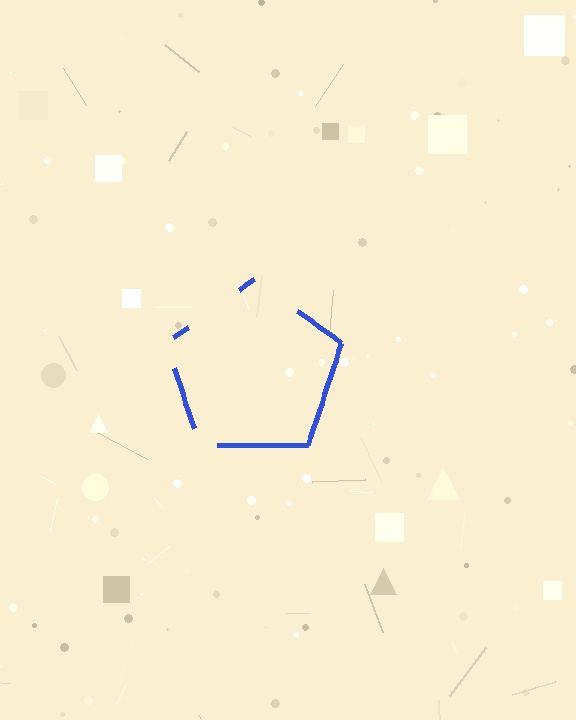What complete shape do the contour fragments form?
The contour fragments form a pentagon.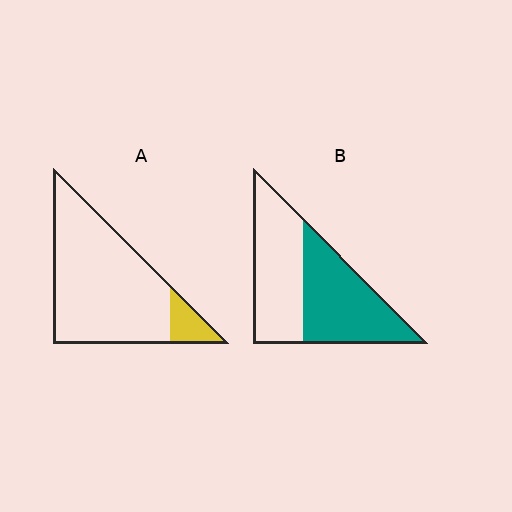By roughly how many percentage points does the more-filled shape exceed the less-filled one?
By roughly 40 percentage points (B over A).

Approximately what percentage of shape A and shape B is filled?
A is approximately 10% and B is approximately 50%.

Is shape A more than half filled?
No.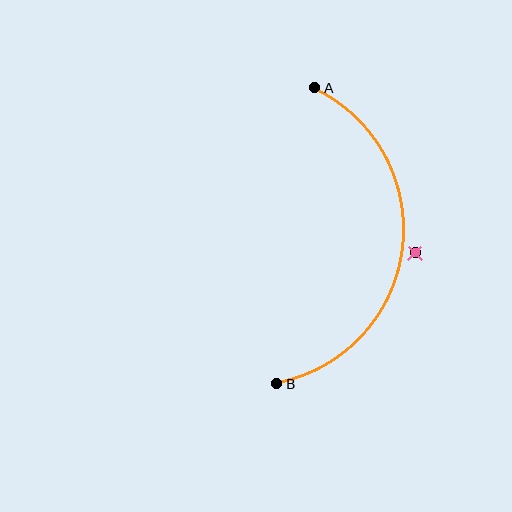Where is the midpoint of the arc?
The arc midpoint is the point on the curve farthest from the straight line joining A and B. It sits to the right of that line.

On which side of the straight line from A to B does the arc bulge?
The arc bulges to the right of the straight line connecting A and B.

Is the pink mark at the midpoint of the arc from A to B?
No — the pink mark does not lie on the arc at all. It sits slightly outside the curve.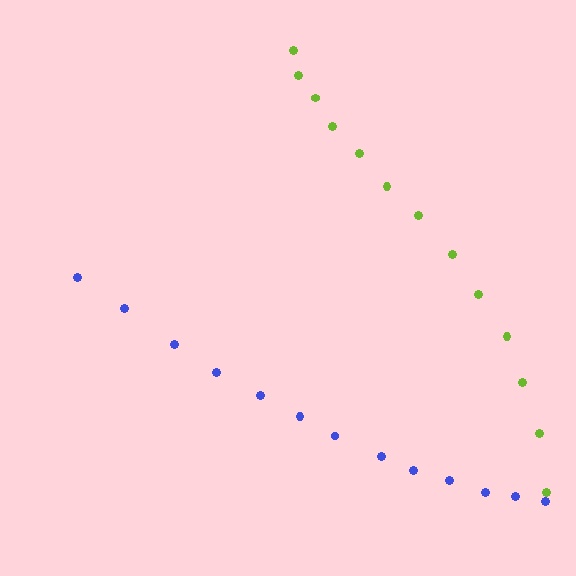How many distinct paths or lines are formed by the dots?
There are 2 distinct paths.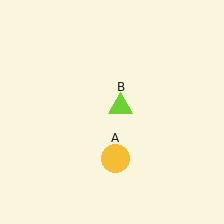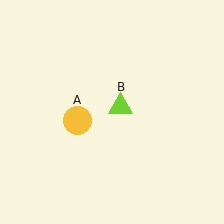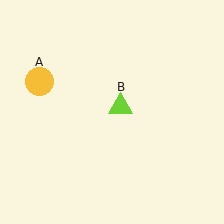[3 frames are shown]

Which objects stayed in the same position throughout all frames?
Lime triangle (object B) remained stationary.